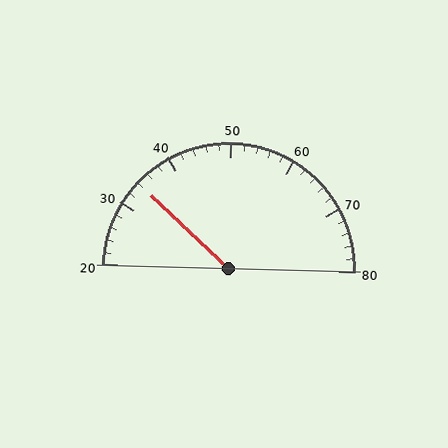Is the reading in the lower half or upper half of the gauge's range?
The reading is in the lower half of the range (20 to 80).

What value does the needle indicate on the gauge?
The needle indicates approximately 34.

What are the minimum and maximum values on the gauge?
The gauge ranges from 20 to 80.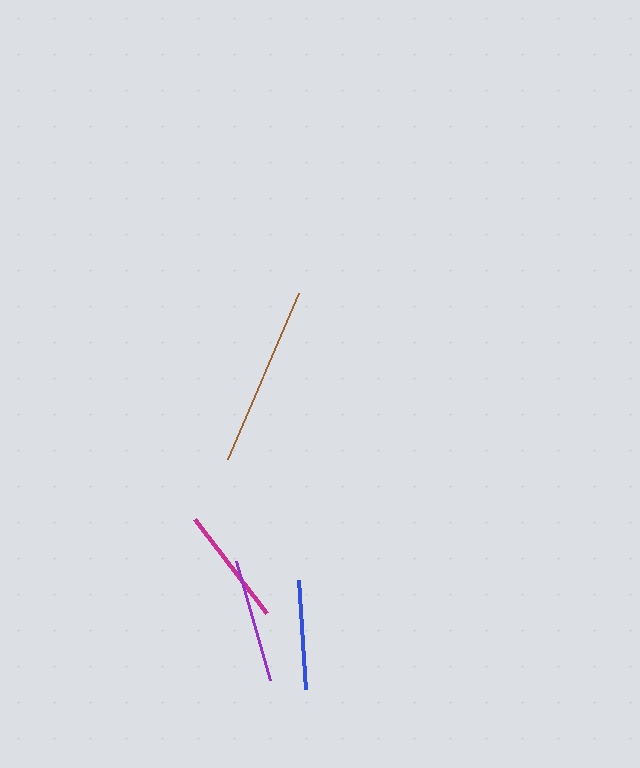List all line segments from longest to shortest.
From longest to shortest: brown, purple, magenta, blue.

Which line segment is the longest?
The brown line is the longest at approximately 180 pixels.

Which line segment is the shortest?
The blue line is the shortest at approximately 109 pixels.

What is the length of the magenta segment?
The magenta segment is approximately 118 pixels long.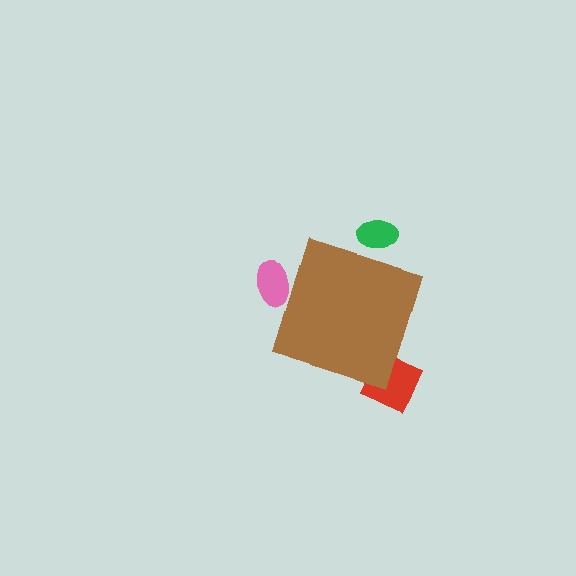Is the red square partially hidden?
Yes, the red square is partially hidden behind the brown diamond.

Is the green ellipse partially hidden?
Yes, the green ellipse is partially hidden behind the brown diamond.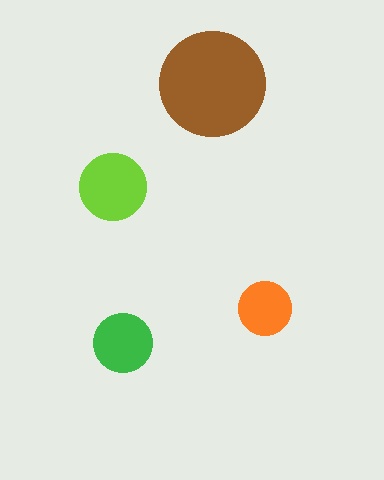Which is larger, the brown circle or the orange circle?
The brown one.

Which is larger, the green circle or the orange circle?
The green one.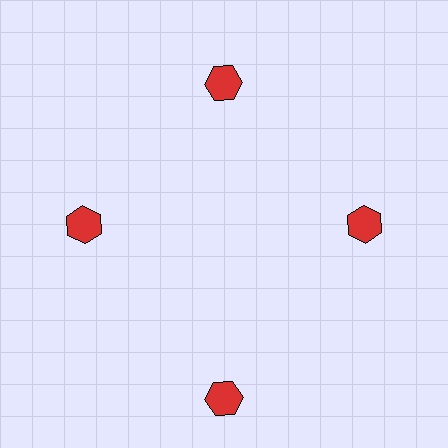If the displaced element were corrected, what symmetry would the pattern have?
It would have 4-fold rotational symmetry — the pattern would map onto itself every 90 degrees.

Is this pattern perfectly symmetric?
No. The 4 red hexagons are arranged in a ring, but one element near the 6 o'clock position is pushed outward from the center, breaking the 4-fold rotational symmetry.